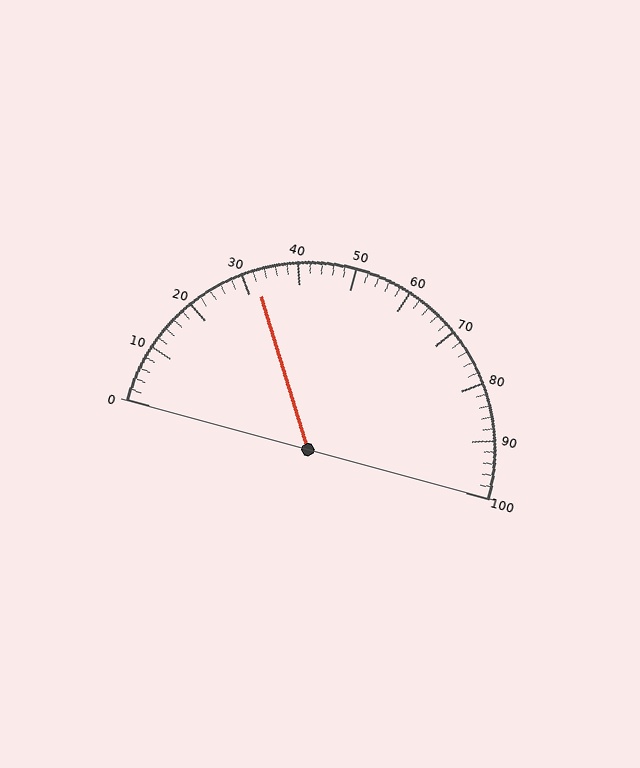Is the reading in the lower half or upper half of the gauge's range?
The reading is in the lower half of the range (0 to 100).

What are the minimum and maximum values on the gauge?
The gauge ranges from 0 to 100.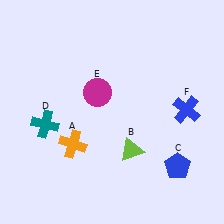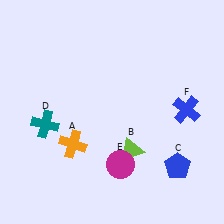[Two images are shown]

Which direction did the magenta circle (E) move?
The magenta circle (E) moved down.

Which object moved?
The magenta circle (E) moved down.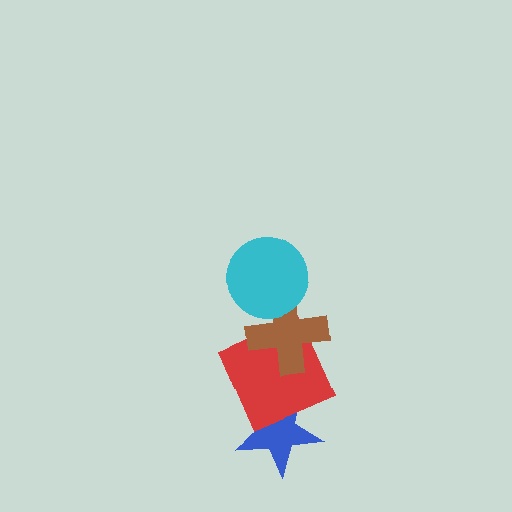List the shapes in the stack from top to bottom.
From top to bottom: the cyan circle, the brown cross, the red square, the blue star.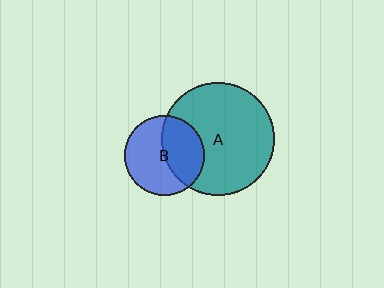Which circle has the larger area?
Circle A (teal).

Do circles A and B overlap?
Yes.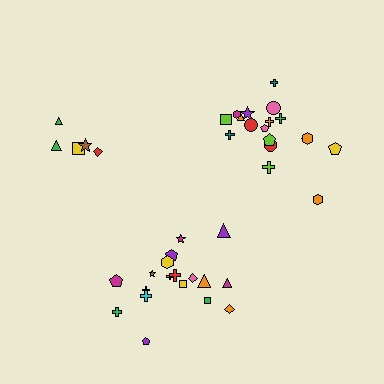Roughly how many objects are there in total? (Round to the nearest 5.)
Roughly 40 objects in total.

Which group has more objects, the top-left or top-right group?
The top-right group.